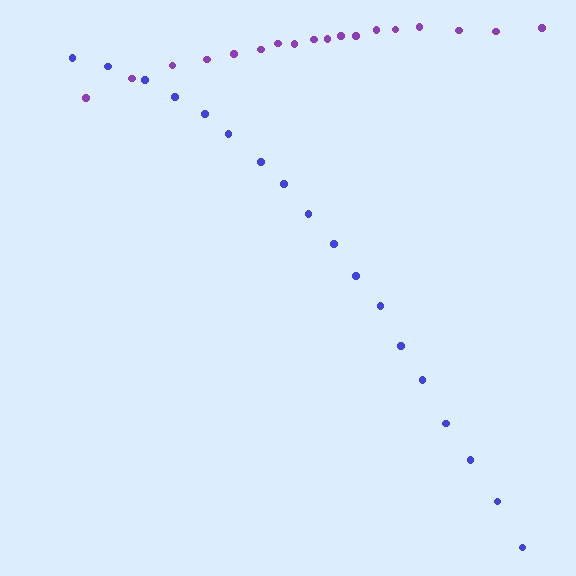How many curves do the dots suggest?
There are 2 distinct paths.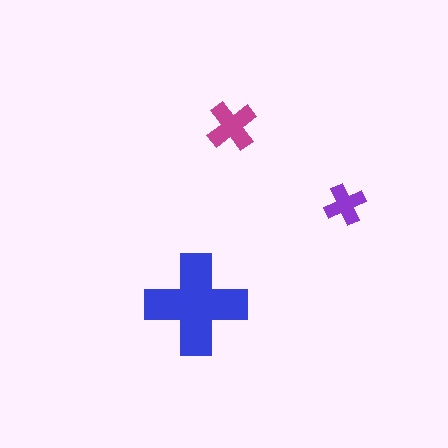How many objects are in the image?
There are 3 objects in the image.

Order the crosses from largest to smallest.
the blue one, the magenta one, the purple one.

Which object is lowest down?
The blue cross is bottommost.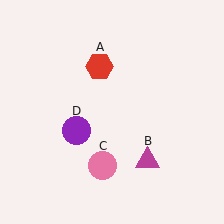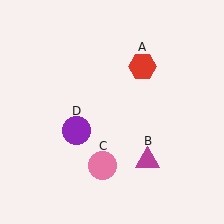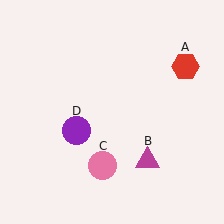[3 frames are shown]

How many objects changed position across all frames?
1 object changed position: red hexagon (object A).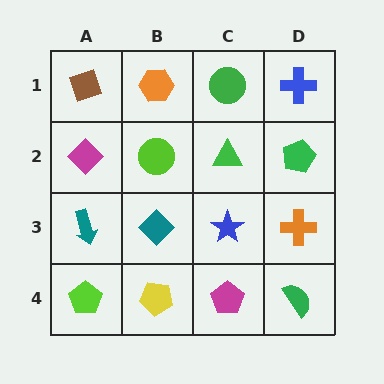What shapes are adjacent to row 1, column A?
A magenta diamond (row 2, column A), an orange hexagon (row 1, column B).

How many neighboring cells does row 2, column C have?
4.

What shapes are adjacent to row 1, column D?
A green pentagon (row 2, column D), a green circle (row 1, column C).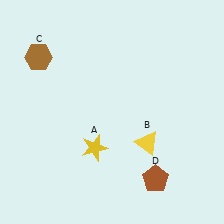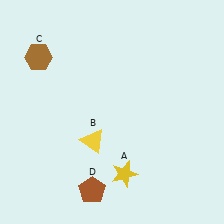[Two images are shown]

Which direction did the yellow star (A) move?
The yellow star (A) moved right.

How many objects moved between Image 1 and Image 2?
3 objects moved between the two images.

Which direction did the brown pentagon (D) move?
The brown pentagon (D) moved left.